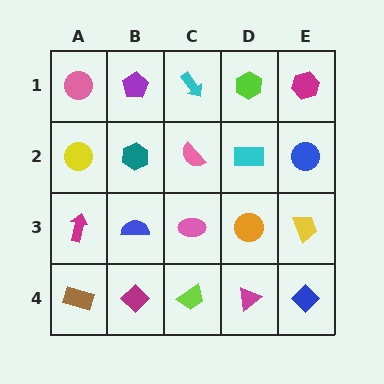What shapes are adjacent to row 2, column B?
A purple pentagon (row 1, column B), a blue semicircle (row 3, column B), a yellow circle (row 2, column A), a pink semicircle (row 2, column C).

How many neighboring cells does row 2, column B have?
4.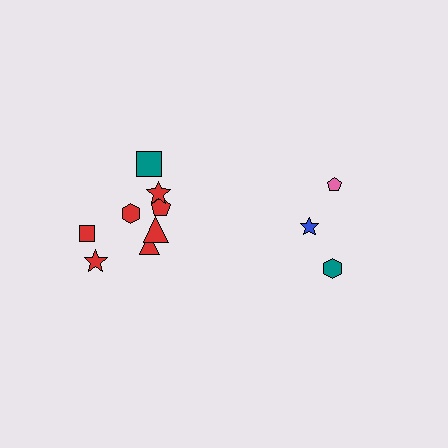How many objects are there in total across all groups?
There are 11 objects.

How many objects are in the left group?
There are 8 objects.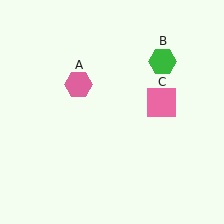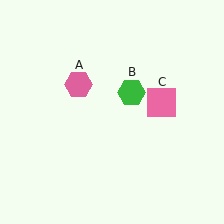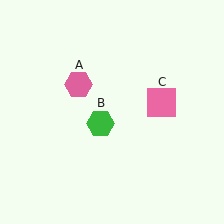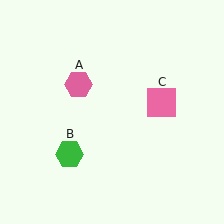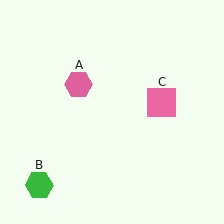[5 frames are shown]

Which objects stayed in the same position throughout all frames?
Pink hexagon (object A) and pink square (object C) remained stationary.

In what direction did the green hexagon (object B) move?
The green hexagon (object B) moved down and to the left.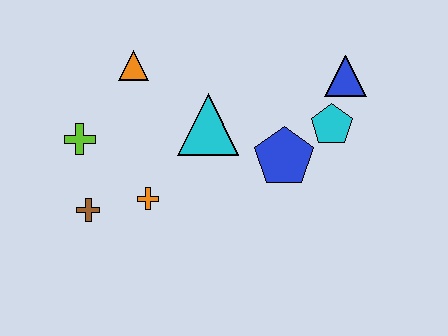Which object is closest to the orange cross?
The brown cross is closest to the orange cross.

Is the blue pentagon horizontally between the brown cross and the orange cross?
No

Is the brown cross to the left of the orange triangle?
Yes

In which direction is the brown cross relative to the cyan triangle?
The brown cross is to the left of the cyan triangle.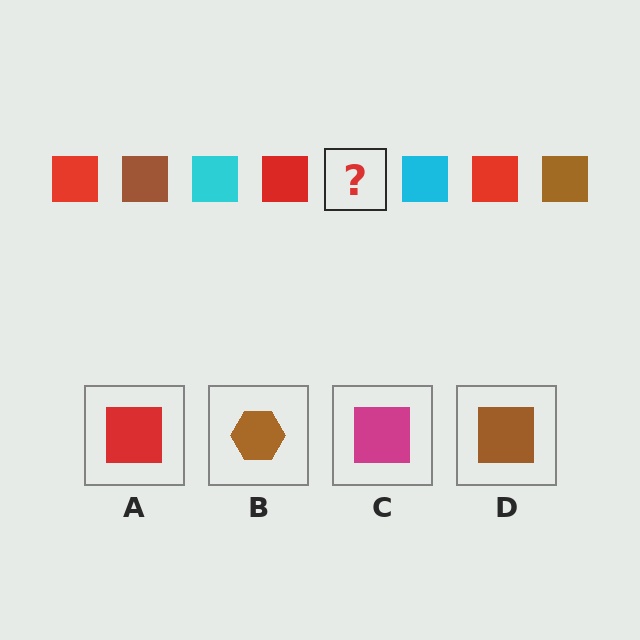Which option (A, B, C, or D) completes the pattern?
D.